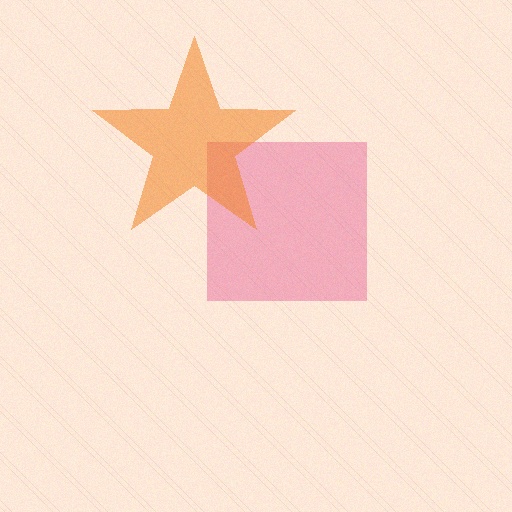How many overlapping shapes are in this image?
There are 2 overlapping shapes in the image.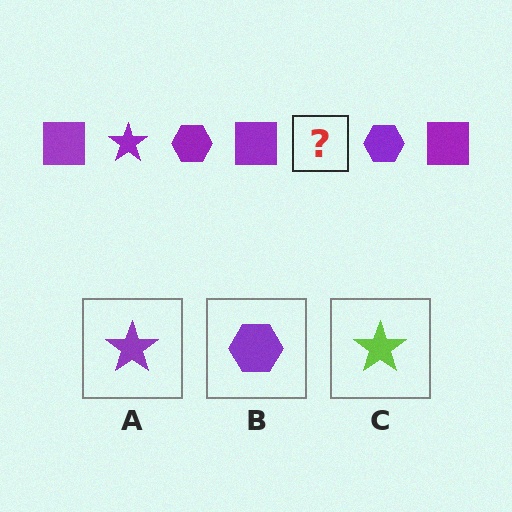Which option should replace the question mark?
Option A.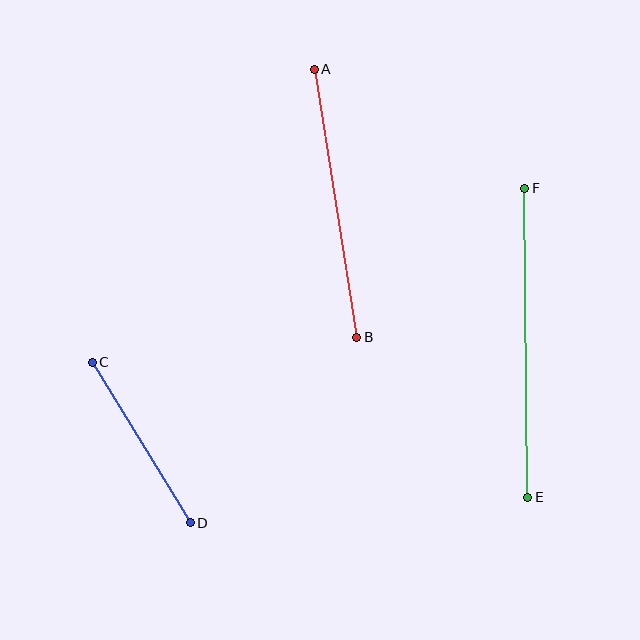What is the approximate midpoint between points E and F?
The midpoint is at approximately (526, 343) pixels.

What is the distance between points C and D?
The distance is approximately 188 pixels.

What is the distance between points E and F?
The distance is approximately 309 pixels.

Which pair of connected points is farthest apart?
Points E and F are farthest apart.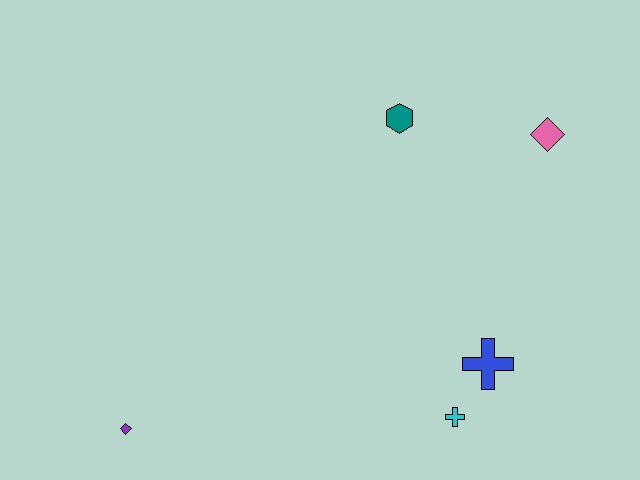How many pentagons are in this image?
There are no pentagons.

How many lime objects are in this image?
There are no lime objects.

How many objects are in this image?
There are 5 objects.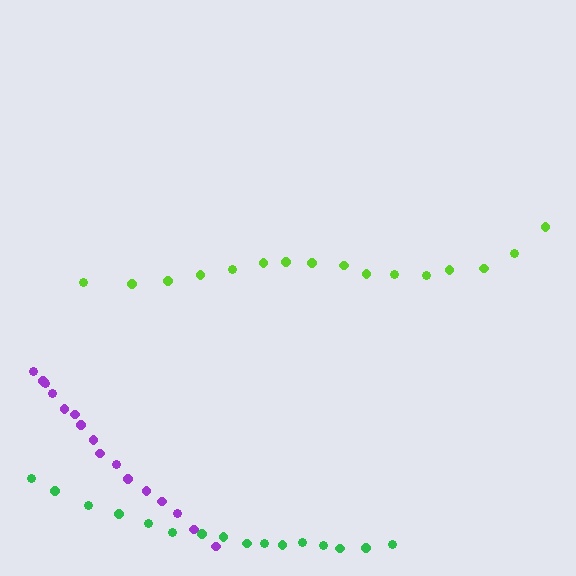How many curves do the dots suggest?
There are 3 distinct paths.